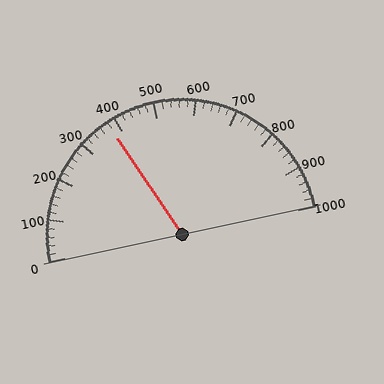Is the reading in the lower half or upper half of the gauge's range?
The reading is in the lower half of the range (0 to 1000).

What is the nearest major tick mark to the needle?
The nearest major tick mark is 400.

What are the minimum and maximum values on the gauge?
The gauge ranges from 0 to 1000.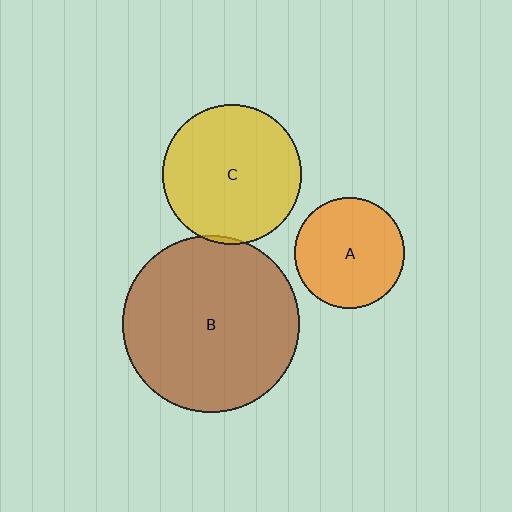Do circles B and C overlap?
Yes.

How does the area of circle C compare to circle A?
Approximately 1.6 times.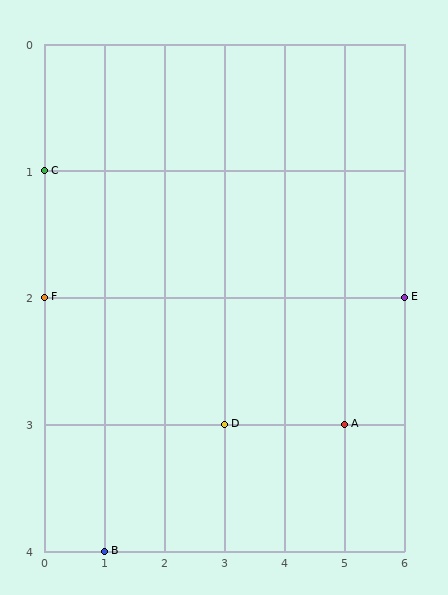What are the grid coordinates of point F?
Point F is at grid coordinates (0, 2).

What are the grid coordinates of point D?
Point D is at grid coordinates (3, 3).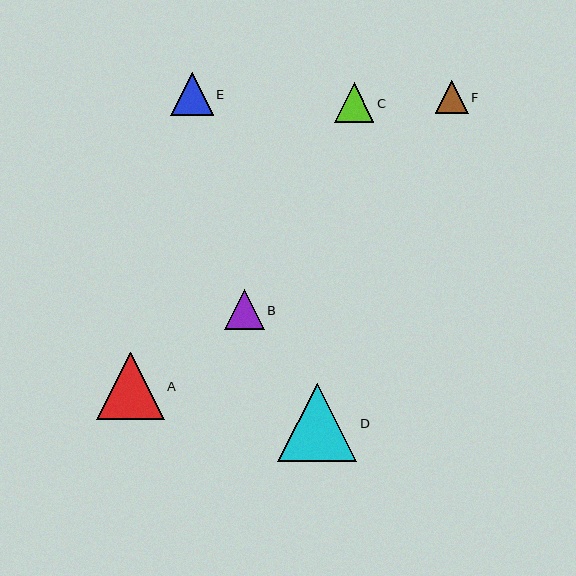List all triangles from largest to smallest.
From largest to smallest: D, A, E, B, C, F.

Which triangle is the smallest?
Triangle F is the smallest with a size of approximately 33 pixels.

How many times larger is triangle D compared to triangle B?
Triangle D is approximately 2.0 times the size of triangle B.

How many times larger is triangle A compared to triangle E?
Triangle A is approximately 1.6 times the size of triangle E.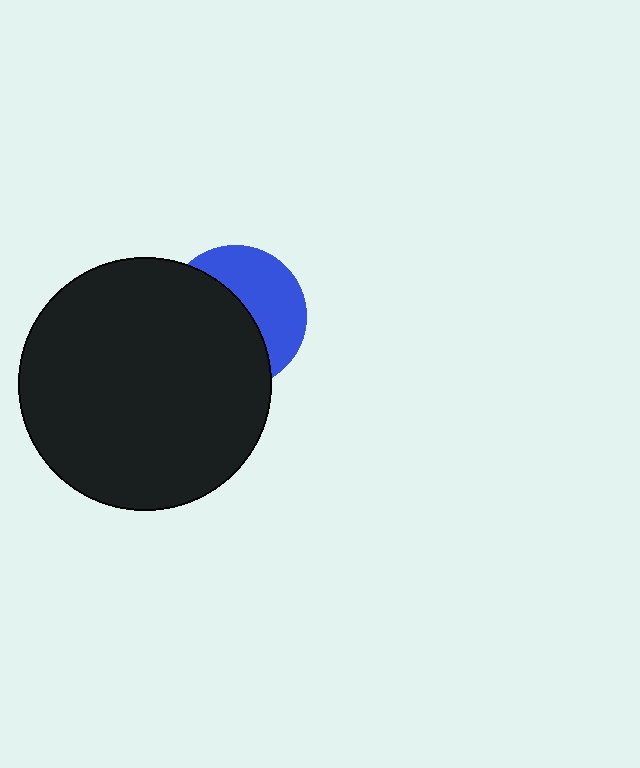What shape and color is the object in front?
The object in front is a black circle.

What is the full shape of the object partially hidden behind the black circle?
The partially hidden object is a blue circle.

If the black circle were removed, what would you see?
You would see the complete blue circle.